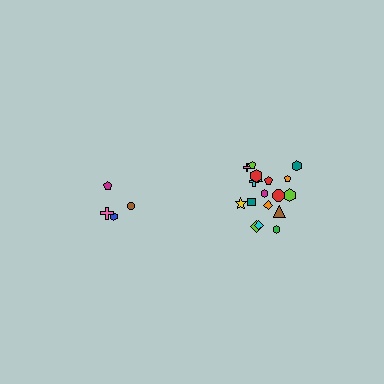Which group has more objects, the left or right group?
The right group.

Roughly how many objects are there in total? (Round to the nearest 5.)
Roughly 20 objects in total.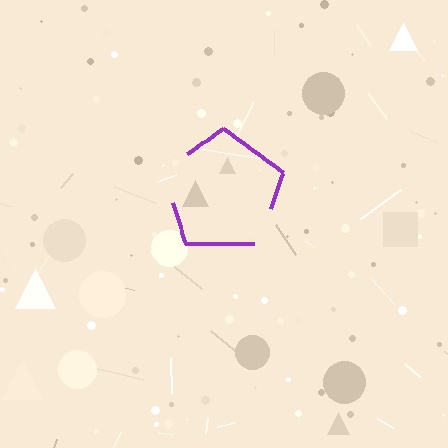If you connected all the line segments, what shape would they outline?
They would outline a pentagon.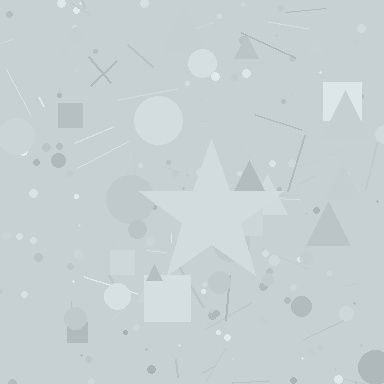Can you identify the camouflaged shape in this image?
The camouflaged shape is a star.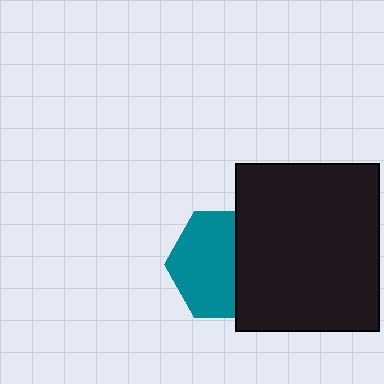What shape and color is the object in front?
The object in front is a black rectangle.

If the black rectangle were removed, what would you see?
You would see the complete teal hexagon.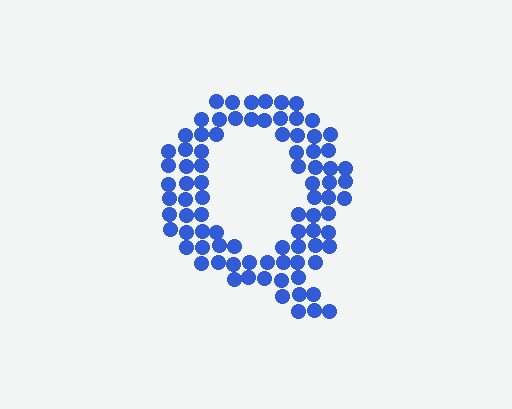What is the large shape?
The large shape is the letter Q.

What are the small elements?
The small elements are circles.